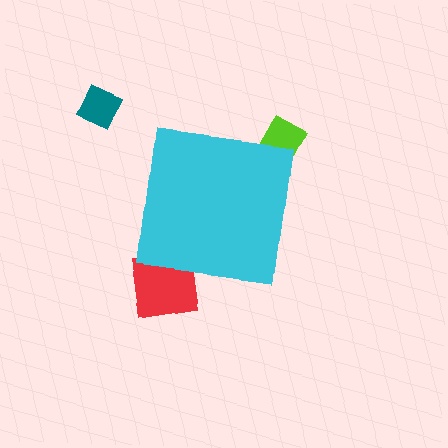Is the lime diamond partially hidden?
Yes, the lime diamond is partially hidden behind the cyan square.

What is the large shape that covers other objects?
A cyan square.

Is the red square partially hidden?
Yes, the red square is partially hidden behind the cyan square.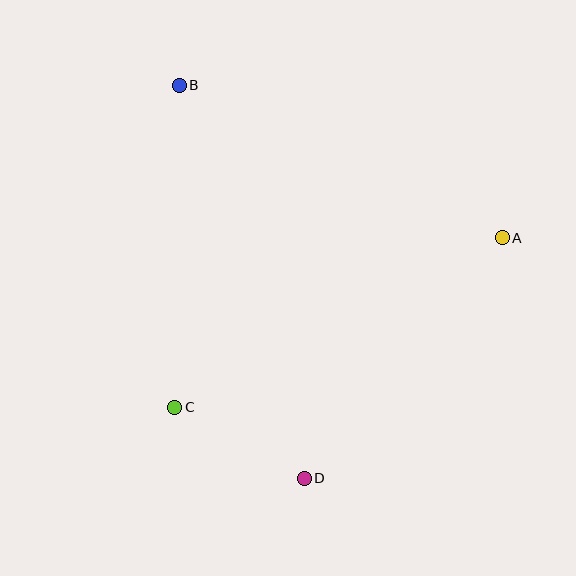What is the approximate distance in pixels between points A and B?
The distance between A and B is approximately 357 pixels.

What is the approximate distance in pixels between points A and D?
The distance between A and D is approximately 311 pixels.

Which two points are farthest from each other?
Points B and D are farthest from each other.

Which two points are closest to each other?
Points C and D are closest to each other.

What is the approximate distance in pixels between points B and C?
The distance between B and C is approximately 322 pixels.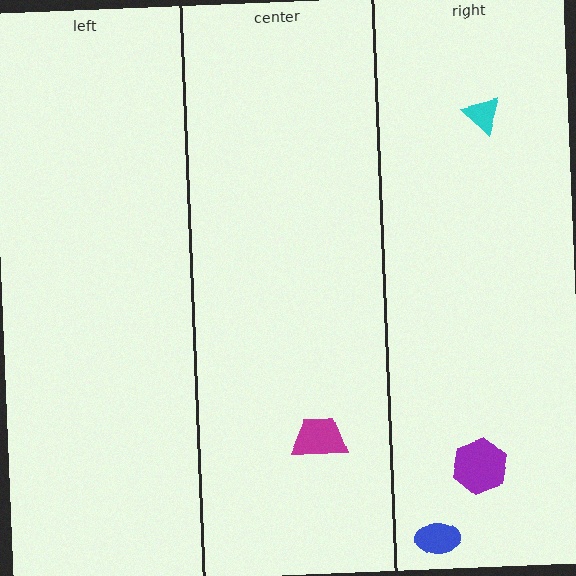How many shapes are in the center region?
1.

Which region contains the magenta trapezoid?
The center region.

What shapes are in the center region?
The magenta trapezoid.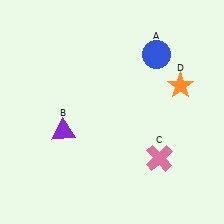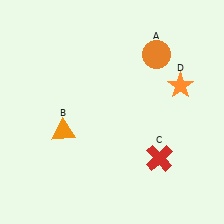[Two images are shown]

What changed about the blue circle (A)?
In Image 1, A is blue. In Image 2, it changed to orange.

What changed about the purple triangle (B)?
In Image 1, B is purple. In Image 2, it changed to orange.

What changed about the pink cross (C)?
In Image 1, C is pink. In Image 2, it changed to red.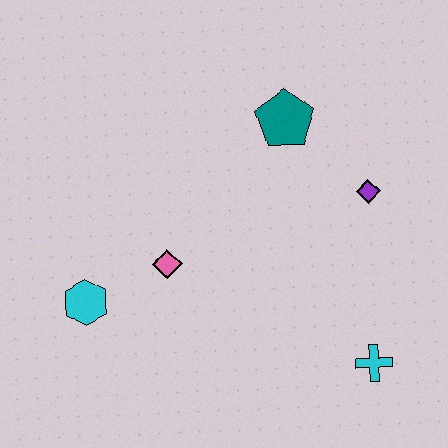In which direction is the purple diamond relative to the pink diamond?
The purple diamond is to the right of the pink diamond.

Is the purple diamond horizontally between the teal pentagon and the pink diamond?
No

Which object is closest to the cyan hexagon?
The pink diamond is closest to the cyan hexagon.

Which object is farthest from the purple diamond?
The cyan hexagon is farthest from the purple diamond.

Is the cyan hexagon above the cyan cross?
Yes